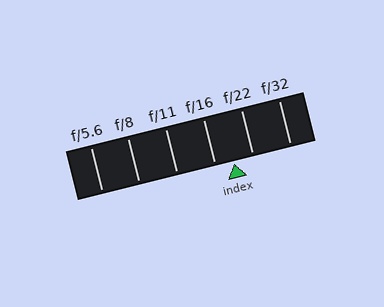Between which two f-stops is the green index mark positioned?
The index mark is between f/16 and f/22.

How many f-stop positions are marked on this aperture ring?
There are 6 f-stop positions marked.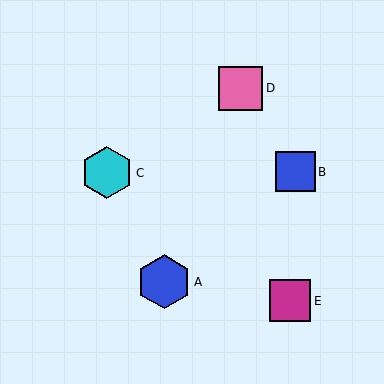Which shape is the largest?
The blue hexagon (labeled A) is the largest.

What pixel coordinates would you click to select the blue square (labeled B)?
Click at (295, 172) to select the blue square B.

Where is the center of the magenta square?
The center of the magenta square is at (290, 301).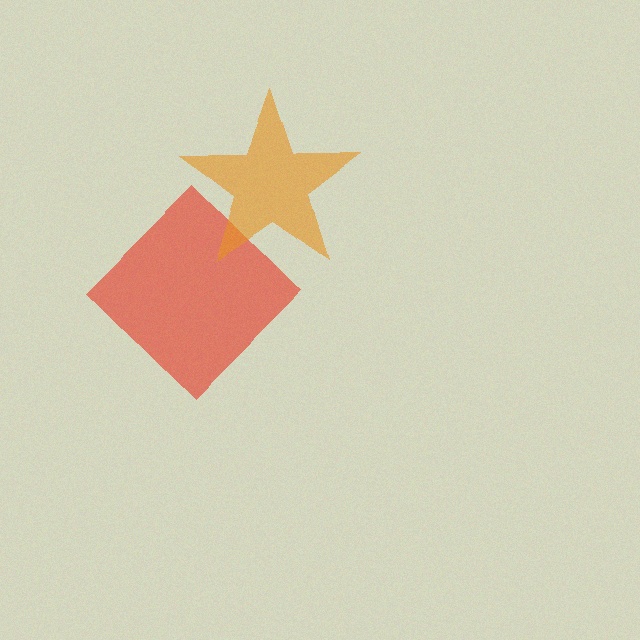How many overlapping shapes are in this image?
There are 2 overlapping shapes in the image.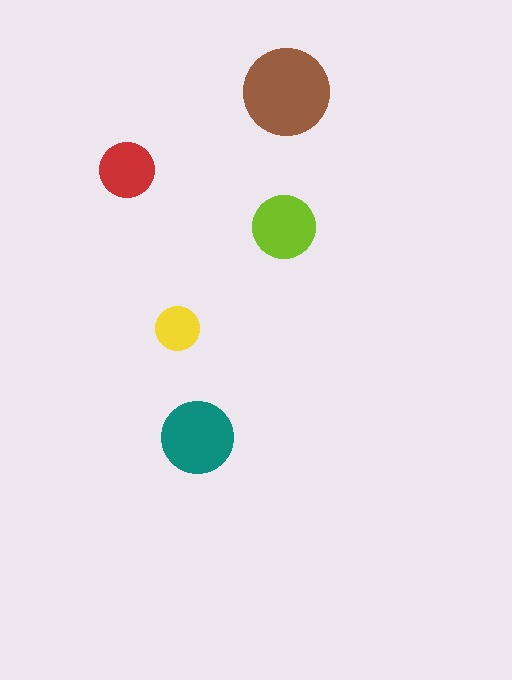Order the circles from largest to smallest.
the brown one, the teal one, the lime one, the red one, the yellow one.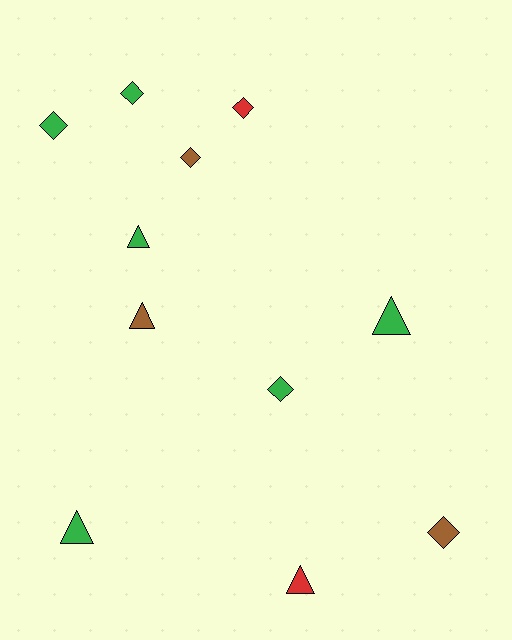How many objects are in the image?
There are 11 objects.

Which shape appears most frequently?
Diamond, with 6 objects.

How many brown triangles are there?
There is 1 brown triangle.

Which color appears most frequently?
Green, with 6 objects.